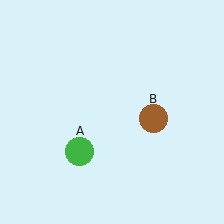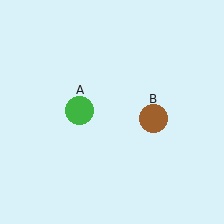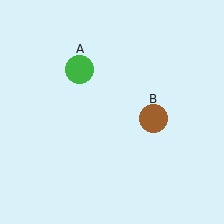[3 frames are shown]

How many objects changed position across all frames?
1 object changed position: green circle (object A).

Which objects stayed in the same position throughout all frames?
Brown circle (object B) remained stationary.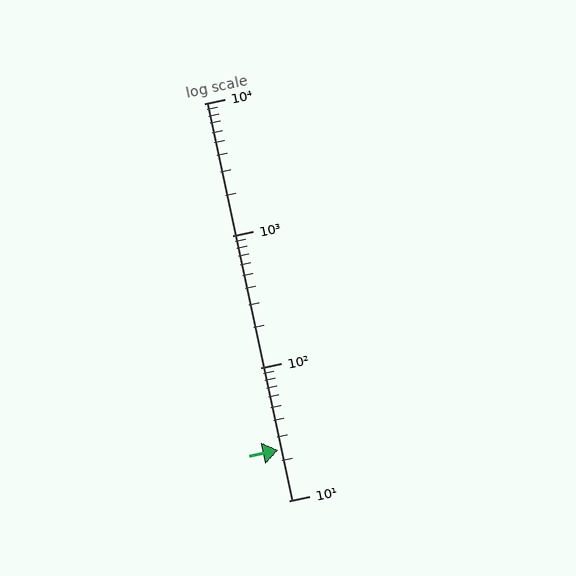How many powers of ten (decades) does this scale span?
The scale spans 3 decades, from 10 to 10000.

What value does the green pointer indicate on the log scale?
The pointer indicates approximately 24.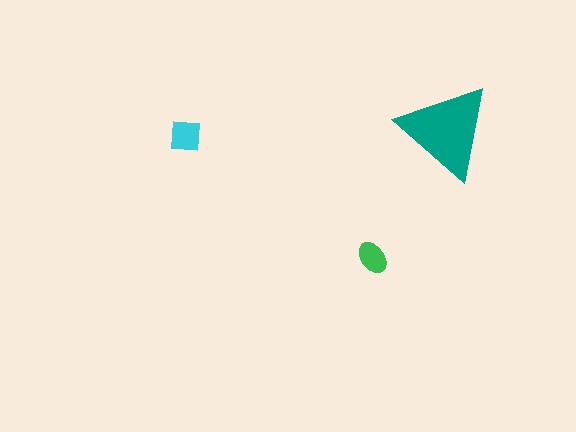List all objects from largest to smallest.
The teal triangle, the cyan square, the green ellipse.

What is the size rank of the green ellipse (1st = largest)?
3rd.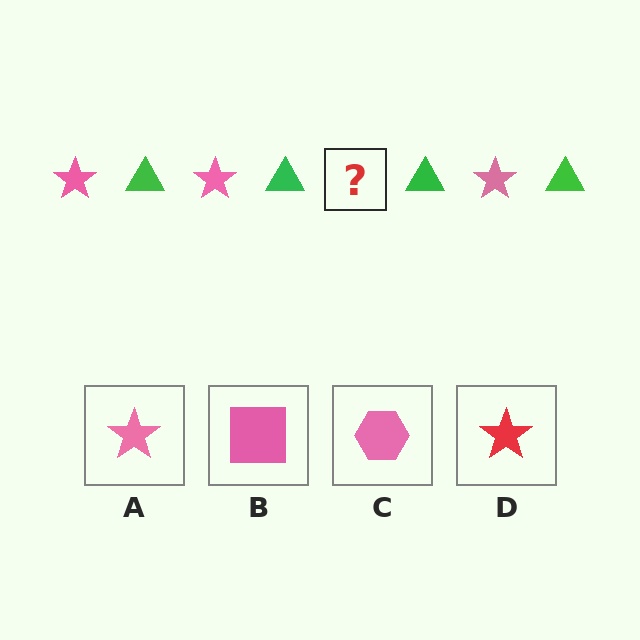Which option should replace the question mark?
Option A.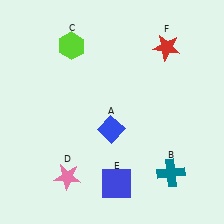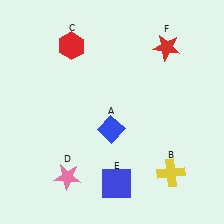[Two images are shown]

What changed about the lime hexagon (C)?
In Image 1, C is lime. In Image 2, it changed to red.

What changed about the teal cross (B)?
In Image 1, B is teal. In Image 2, it changed to yellow.